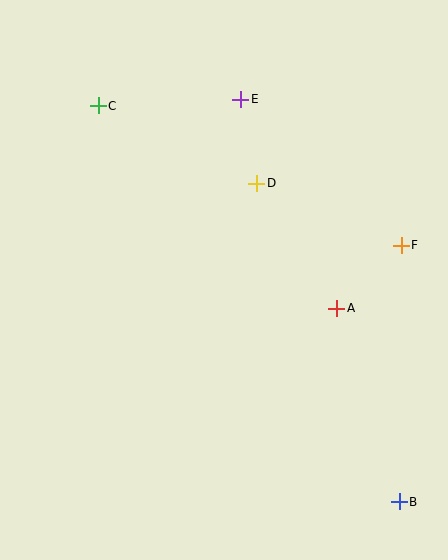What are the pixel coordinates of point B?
Point B is at (399, 502).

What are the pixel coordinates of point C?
Point C is at (98, 106).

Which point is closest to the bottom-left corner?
Point B is closest to the bottom-left corner.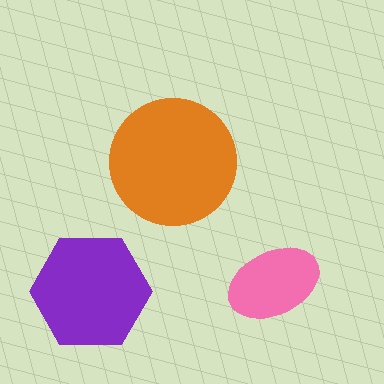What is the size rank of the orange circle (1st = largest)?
1st.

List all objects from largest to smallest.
The orange circle, the purple hexagon, the pink ellipse.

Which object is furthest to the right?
The pink ellipse is rightmost.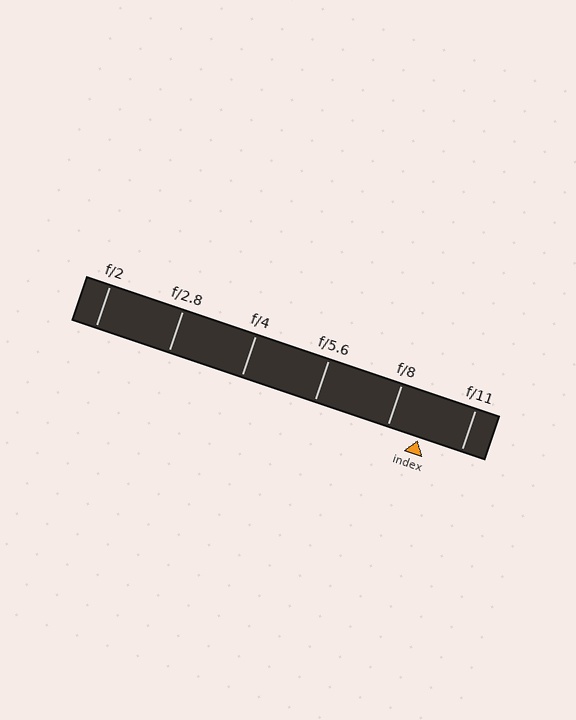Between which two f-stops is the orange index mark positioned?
The index mark is between f/8 and f/11.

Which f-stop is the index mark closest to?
The index mark is closest to f/8.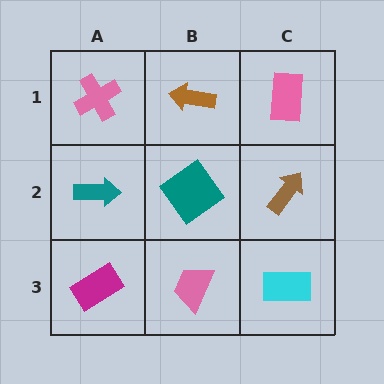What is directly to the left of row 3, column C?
A pink trapezoid.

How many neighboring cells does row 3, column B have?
3.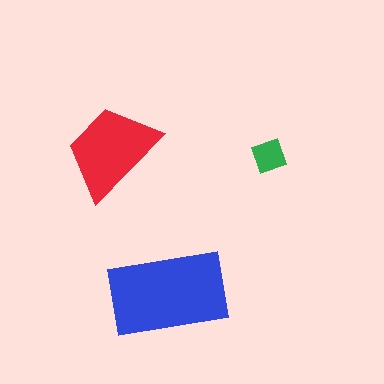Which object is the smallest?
The green diamond.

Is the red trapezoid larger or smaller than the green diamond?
Larger.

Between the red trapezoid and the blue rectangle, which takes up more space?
The blue rectangle.